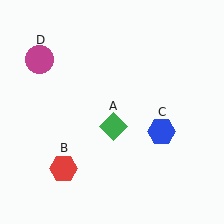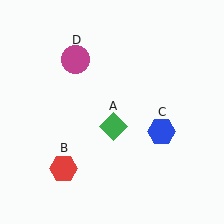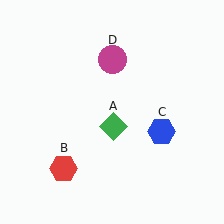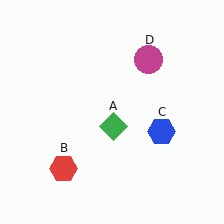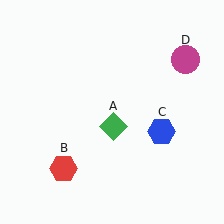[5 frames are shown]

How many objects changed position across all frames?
1 object changed position: magenta circle (object D).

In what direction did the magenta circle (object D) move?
The magenta circle (object D) moved right.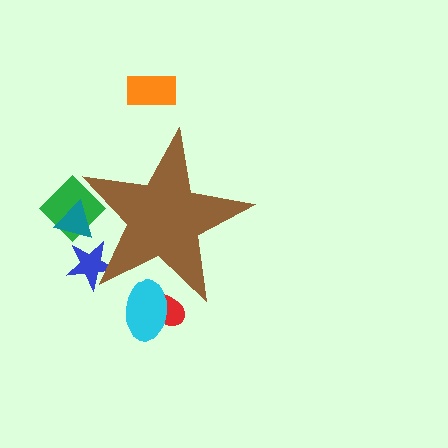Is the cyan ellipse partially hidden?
Yes, the cyan ellipse is partially hidden behind the brown star.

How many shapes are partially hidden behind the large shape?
5 shapes are partially hidden.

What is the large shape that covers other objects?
A brown star.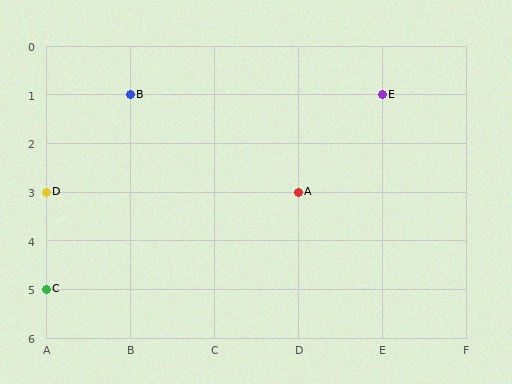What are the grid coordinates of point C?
Point C is at grid coordinates (A, 5).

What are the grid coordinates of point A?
Point A is at grid coordinates (D, 3).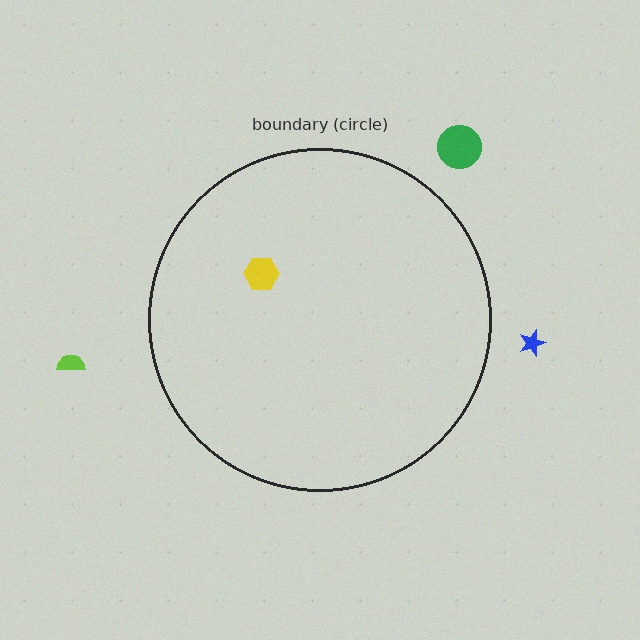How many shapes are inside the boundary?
1 inside, 3 outside.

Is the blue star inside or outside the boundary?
Outside.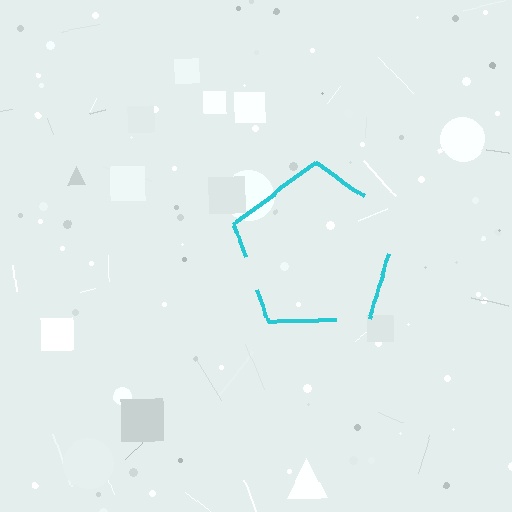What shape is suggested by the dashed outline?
The dashed outline suggests a pentagon.